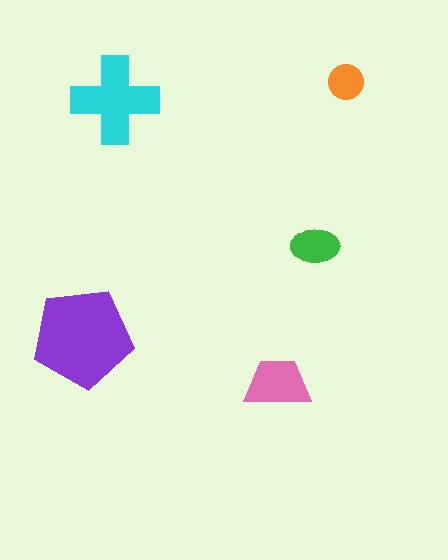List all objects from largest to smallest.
The purple pentagon, the cyan cross, the pink trapezoid, the green ellipse, the orange circle.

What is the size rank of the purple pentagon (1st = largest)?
1st.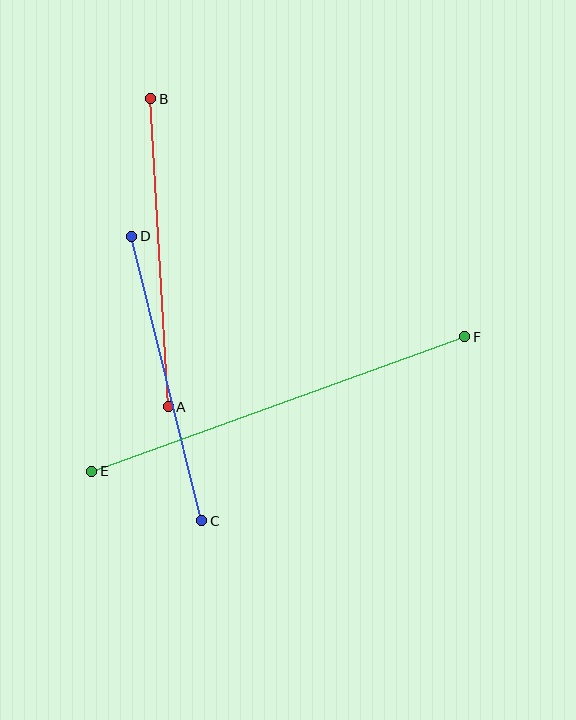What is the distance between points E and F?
The distance is approximately 396 pixels.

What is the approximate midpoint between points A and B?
The midpoint is at approximately (159, 253) pixels.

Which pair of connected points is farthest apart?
Points E and F are farthest apart.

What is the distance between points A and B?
The distance is approximately 308 pixels.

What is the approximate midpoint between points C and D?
The midpoint is at approximately (167, 378) pixels.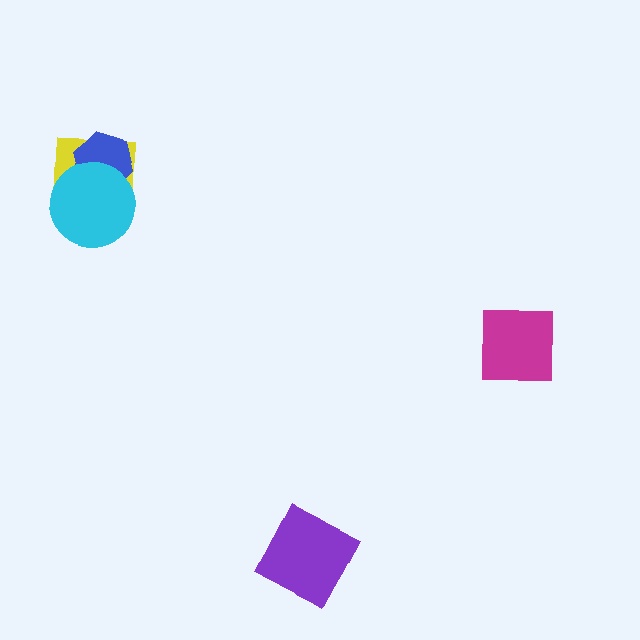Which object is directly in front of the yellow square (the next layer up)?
The blue hexagon is directly in front of the yellow square.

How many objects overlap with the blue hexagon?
2 objects overlap with the blue hexagon.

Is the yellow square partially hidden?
Yes, it is partially covered by another shape.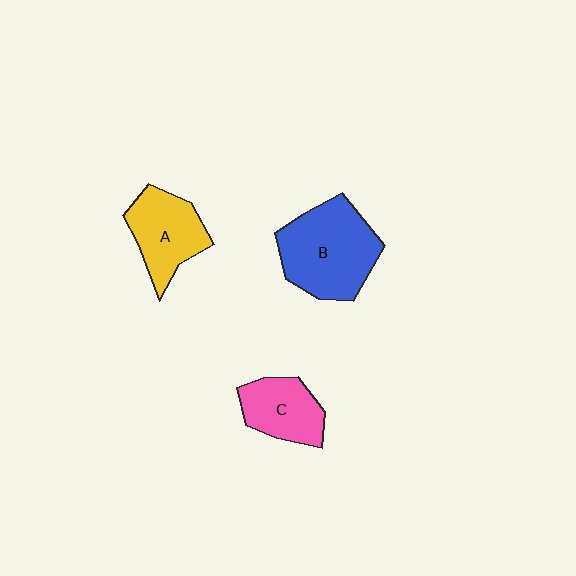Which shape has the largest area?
Shape B (blue).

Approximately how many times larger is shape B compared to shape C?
Approximately 1.7 times.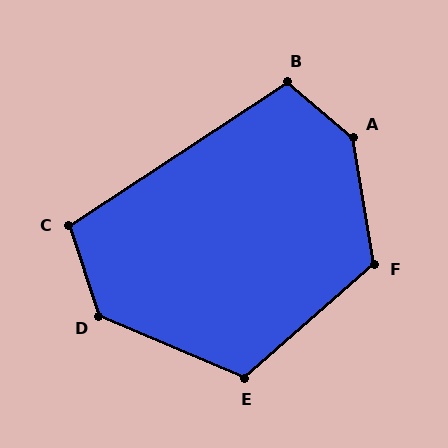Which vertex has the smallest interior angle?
C, at approximately 105 degrees.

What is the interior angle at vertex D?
Approximately 132 degrees (obtuse).